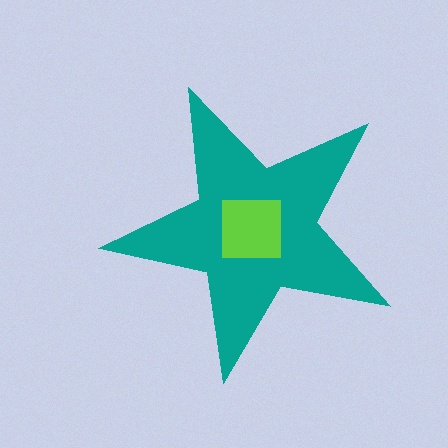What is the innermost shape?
The lime square.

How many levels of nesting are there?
2.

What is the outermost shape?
The teal star.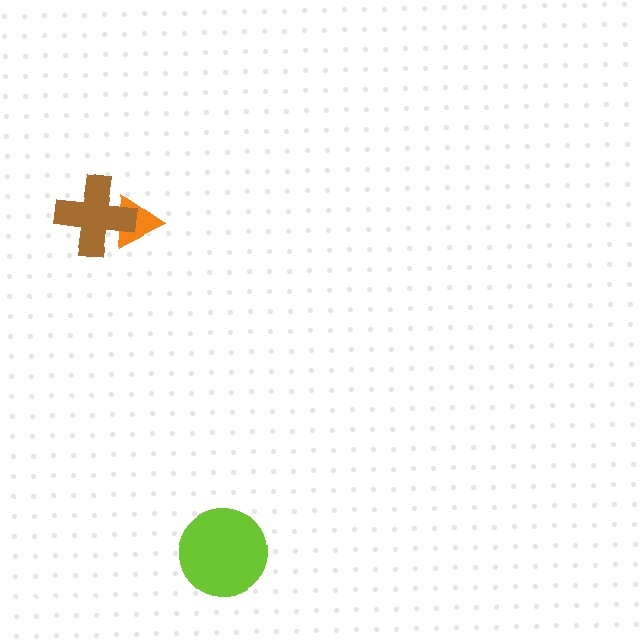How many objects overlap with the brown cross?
1 object overlaps with the brown cross.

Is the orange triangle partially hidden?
Yes, it is partially covered by another shape.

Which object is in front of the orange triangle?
The brown cross is in front of the orange triangle.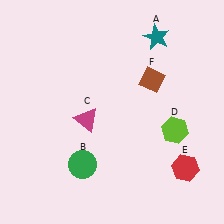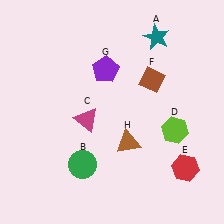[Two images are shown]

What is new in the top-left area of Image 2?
A purple pentagon (G) was added in the top-left area of Image 2.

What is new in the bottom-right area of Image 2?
A brown triangle (H) was added in the bottom-right area of Image 2.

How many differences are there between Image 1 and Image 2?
There are 2 differences between the two images.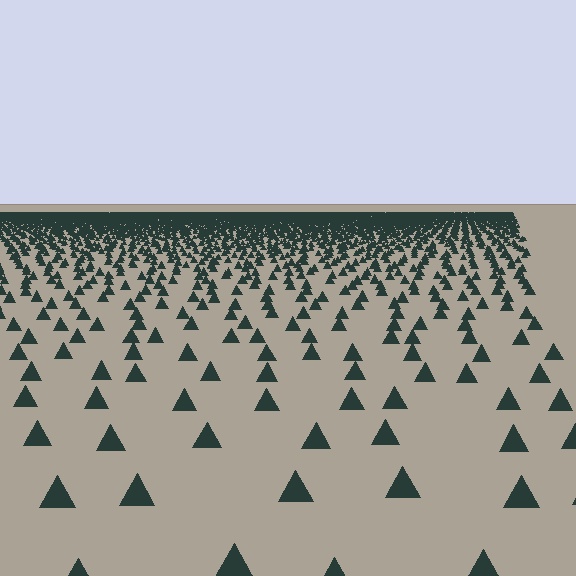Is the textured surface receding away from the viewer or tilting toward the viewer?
The surface is receding away from the viewer. Texture elements get smaller and denser toward the top.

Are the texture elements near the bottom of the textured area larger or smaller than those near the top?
Larger. Near the bottom, elements are closer to the viewer and appear at a bigger on-screen size.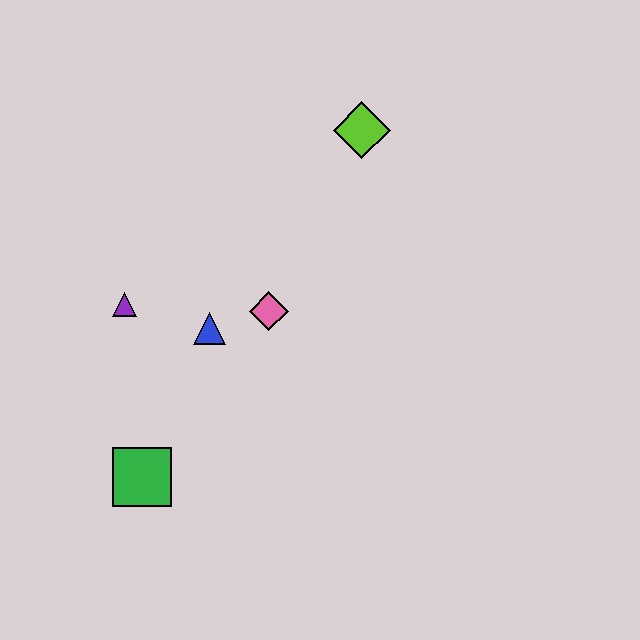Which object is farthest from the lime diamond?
The green square is farthest from the lime diamond.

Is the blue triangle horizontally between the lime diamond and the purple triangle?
Yes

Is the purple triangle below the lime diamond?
Yes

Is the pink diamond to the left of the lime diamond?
Yes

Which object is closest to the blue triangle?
The pink diamond is closest to the blue triangle.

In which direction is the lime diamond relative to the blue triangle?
The lime diamond is above the blue triangle.